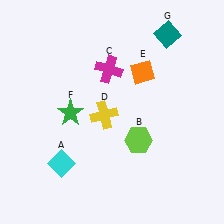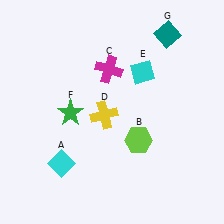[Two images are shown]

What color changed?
The diamond (E) changed from orange in Image 1 to cyan in Image 2.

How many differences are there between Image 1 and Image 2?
There is 1 difference between the two images.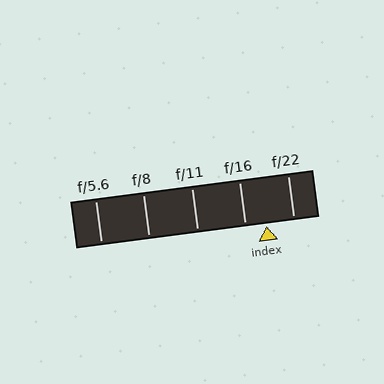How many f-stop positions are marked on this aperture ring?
There are 5 f-stop positions marked.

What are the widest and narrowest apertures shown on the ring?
The widest aperture shown is f/5.6 and the narrowest is f/22.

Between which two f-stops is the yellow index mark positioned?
The index mark is between f/16 and f/22.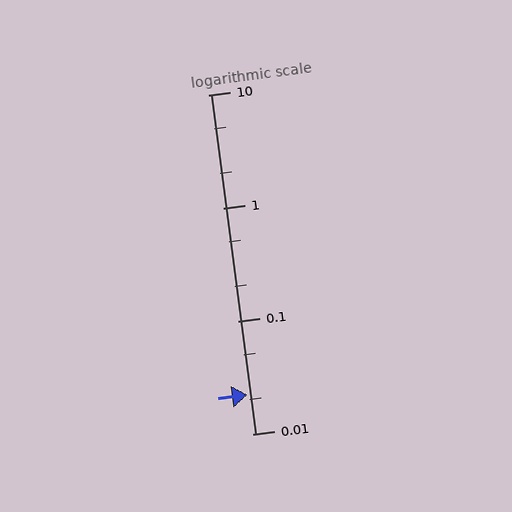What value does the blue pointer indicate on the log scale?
The pointer indicates approximately 0.022.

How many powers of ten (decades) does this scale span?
The scale spans 3 decades, from 0.01 to 10.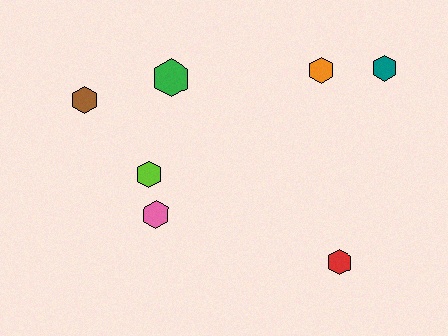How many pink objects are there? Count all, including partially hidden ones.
There is 1 pink object.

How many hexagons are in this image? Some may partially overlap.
There are 7 hexagons.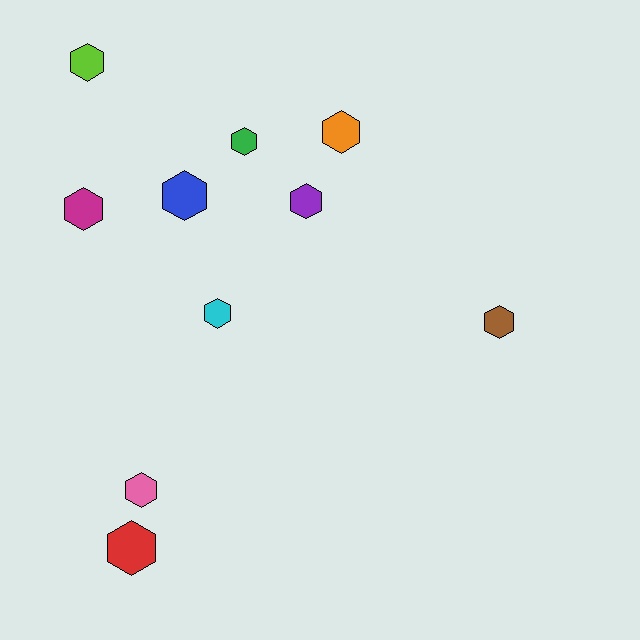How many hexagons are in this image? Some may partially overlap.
There are 10 hexagons.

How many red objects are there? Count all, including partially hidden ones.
There is 1 red object.